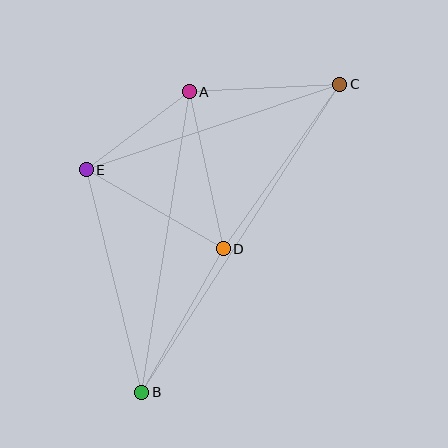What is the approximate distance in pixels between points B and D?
The distance between B and D is approximately 165 pixels.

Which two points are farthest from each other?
Points B and C are farthest from each other.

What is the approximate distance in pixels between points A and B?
The distance between A and B is approximately 304 pixels.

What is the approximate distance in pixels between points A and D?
The distance between A and D is approximately 161 pixels.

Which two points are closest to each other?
Points A and E are closest to each other.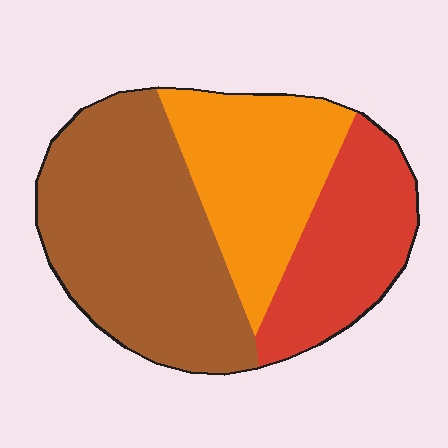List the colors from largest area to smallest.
From largest to smallest: brown, orange, red.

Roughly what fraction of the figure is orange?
Orange covers roughly 30% of the figure.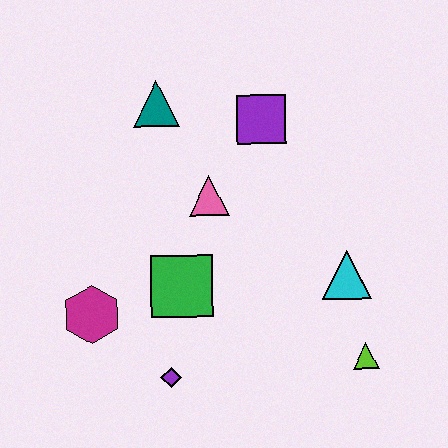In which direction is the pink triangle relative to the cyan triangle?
The pink triangle is to the left of the cyan triangle.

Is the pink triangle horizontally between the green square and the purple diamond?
No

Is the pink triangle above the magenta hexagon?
Yes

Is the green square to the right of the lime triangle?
No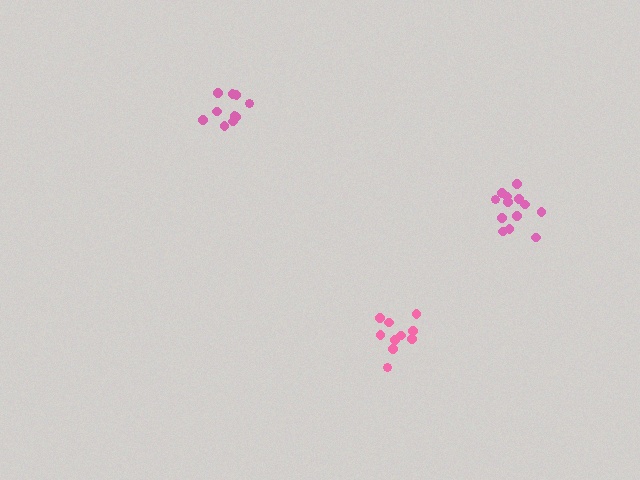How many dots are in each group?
Group 1: 10 dots, Group 2: 10 dots, Group 3: 13 dots (33 total).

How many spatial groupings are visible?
There are 3 spatial groupings.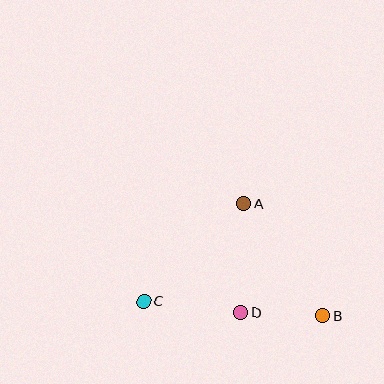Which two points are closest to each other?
Points B and D are closest to each other.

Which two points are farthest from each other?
Points B and C are farthest from each other.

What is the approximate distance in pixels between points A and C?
The distance between A and C is approximately 140 pixels.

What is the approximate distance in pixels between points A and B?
The distance between A and B is approximately 138 pixels.